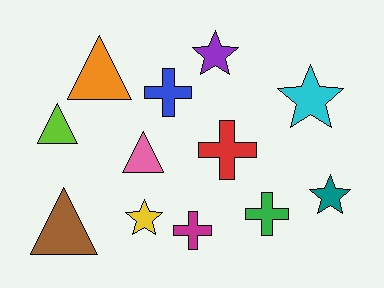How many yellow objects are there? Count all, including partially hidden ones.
There is 1 yellow object.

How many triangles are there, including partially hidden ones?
There are 4 triangles.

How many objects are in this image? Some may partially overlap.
There are 12 objects.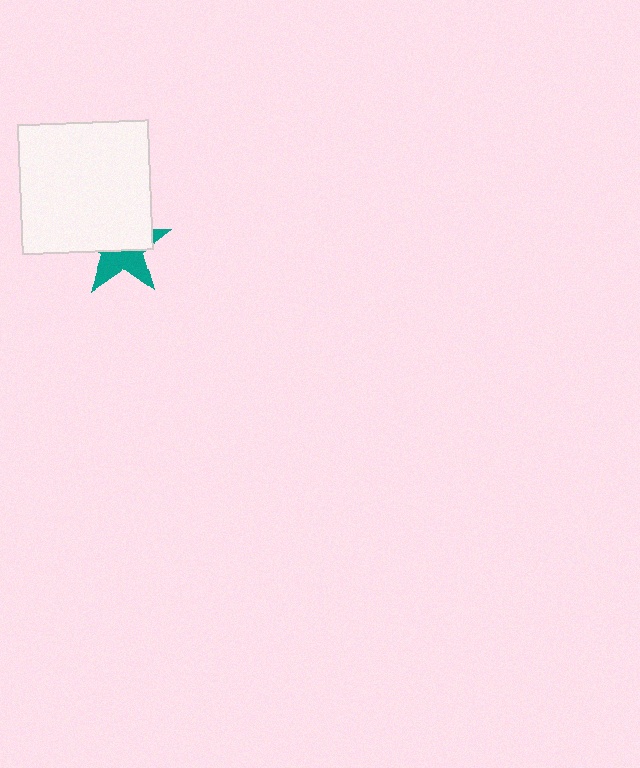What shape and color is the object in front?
The object in front is a white square.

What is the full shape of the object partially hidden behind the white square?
The partially hidden object is a teal star.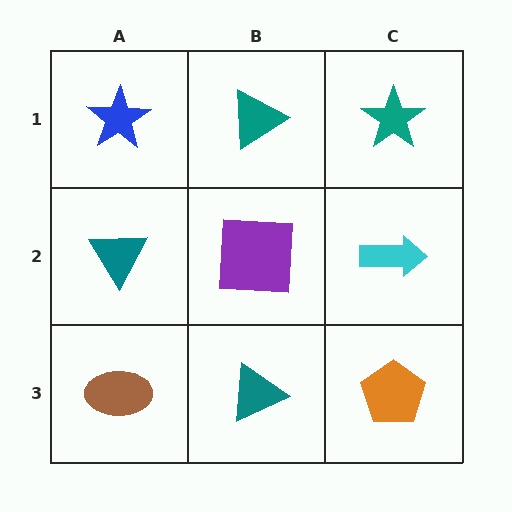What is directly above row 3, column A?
A teal triangle.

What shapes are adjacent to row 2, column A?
A blue star (row 1, column A), a brown ellipse (row 3, column A), a purple square (row 2, column B).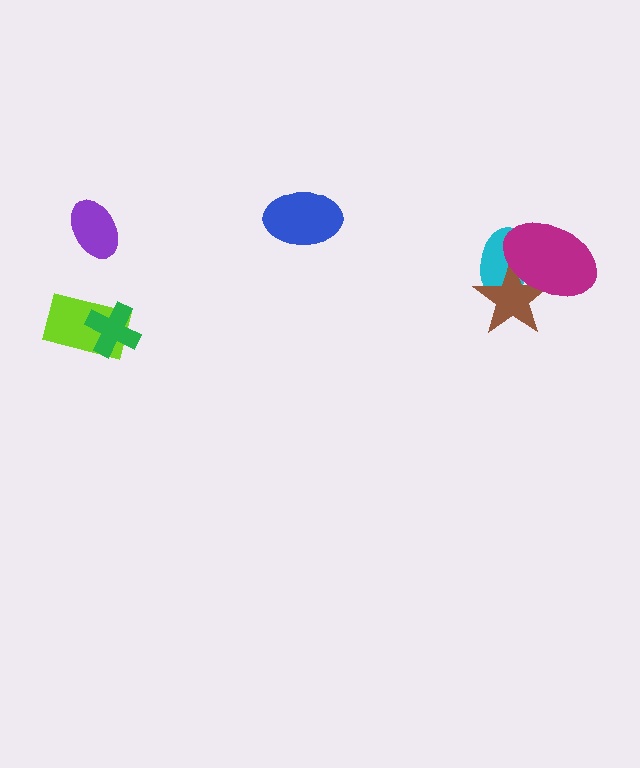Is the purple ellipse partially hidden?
No, no other shape covers it.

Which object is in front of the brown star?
The magenta ellipse is in front of the brown star.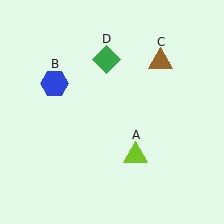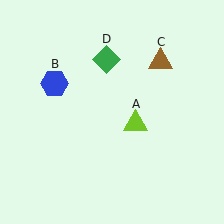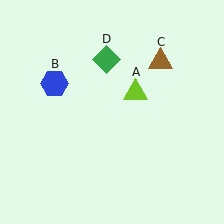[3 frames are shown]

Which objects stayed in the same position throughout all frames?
Blue hexagon (object B) and brown triangle (object C) and green diamond (object D) remained stationary.